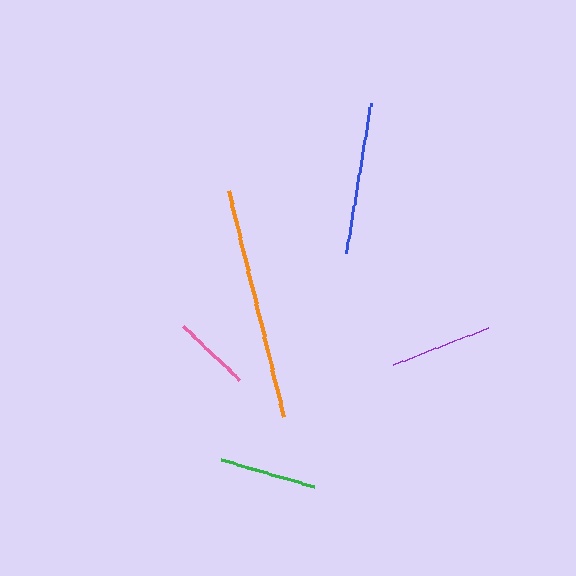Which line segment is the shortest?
The pink line is the shortest at approximately 77 pixels.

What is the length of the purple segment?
The purple segment is approximately 102 pixels long.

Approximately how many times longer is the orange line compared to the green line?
The orange line is approximately 2.4 times the length of the green line.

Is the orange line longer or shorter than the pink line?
The orange line is longer than the pink line.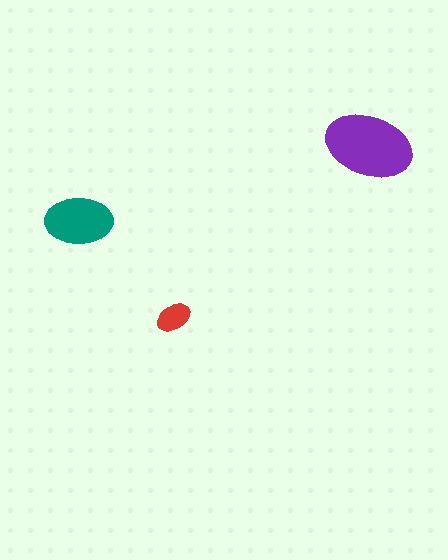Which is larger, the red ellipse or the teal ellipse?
The teal one.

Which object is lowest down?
The red ellipse is bottommost.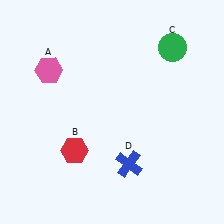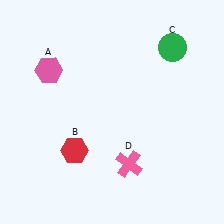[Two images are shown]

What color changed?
The cross (D) changed from blue in Image 1 to pink in Image 2.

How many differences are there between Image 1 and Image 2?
There is 1 difference between the two images.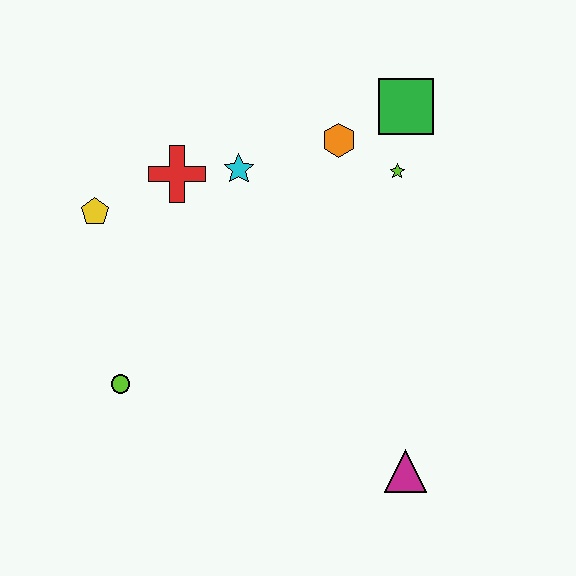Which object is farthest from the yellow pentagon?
The magenta triangle is farthest from the yellow pentagon.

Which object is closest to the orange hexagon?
The lime star is closest to the orange hexagon.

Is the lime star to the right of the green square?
No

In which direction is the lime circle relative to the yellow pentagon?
The lime circle is below the yellow pentagon.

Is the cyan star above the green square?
No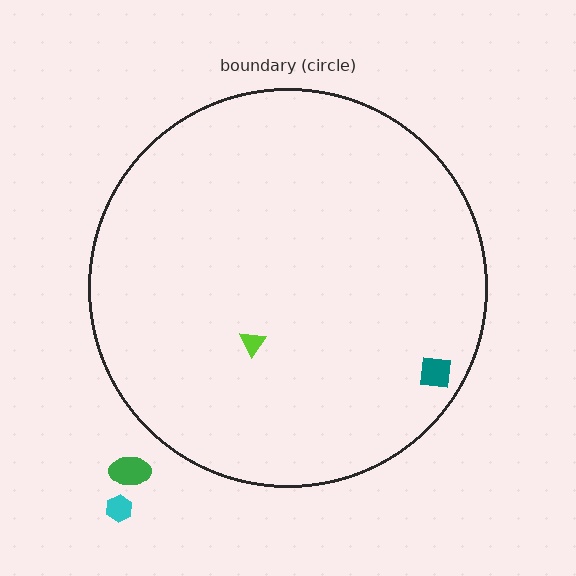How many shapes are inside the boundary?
2 inside, 2 outside.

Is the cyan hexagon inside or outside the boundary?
Outside.